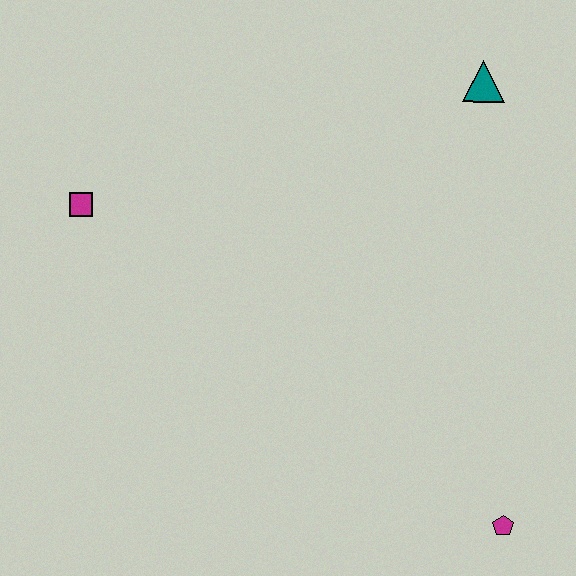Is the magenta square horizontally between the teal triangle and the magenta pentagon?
No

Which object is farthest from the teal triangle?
The magenta pentagon is farthest from the teal triangle.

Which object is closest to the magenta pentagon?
The teal triangle is closest to the magenta pentagon.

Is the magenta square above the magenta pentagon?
Yes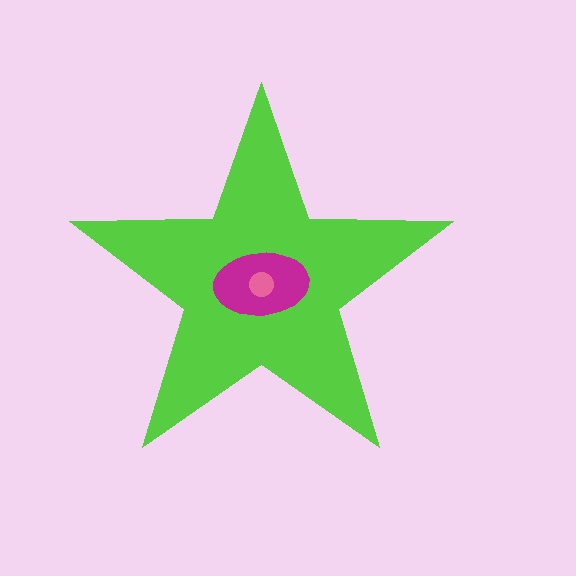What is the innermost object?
The pink circle.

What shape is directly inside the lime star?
The magenta ellipse.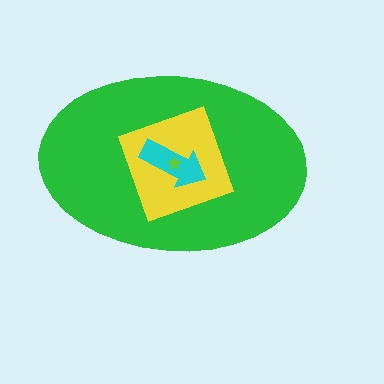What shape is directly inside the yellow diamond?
The cyan arrow.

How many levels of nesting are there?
4.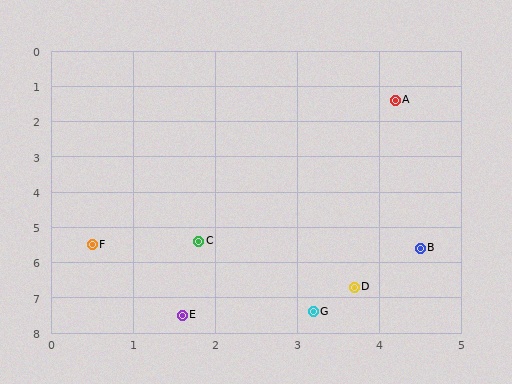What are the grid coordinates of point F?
Point F is at approximately (0.5, 5.5).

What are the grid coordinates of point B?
Point B is at approximately (4.5, 5.6).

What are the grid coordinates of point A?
Point A is at approximately (4.2, 1.4).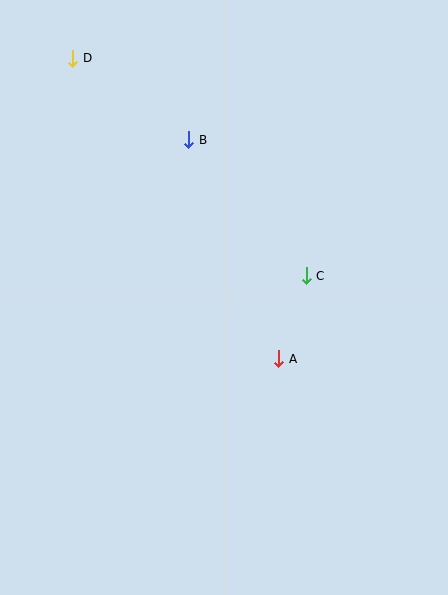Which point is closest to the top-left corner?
Point D is closest to the top-left corner.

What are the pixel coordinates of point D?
Point D is at (73, 58).